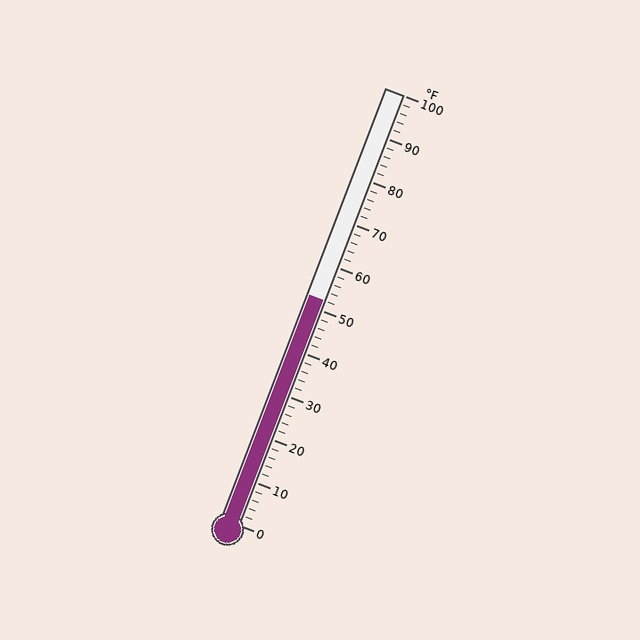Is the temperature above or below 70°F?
The temperature is below 70°F.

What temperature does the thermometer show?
The thermometer shows approximately 52°F.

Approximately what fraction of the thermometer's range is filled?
The thermometer is filled to approximately 50% of its range.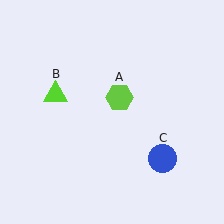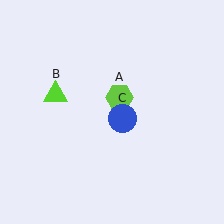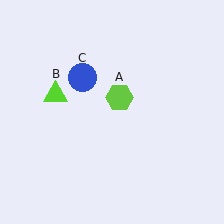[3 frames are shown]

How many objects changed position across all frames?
1 object changed position: blue circle (object C).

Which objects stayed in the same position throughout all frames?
Lime hexagon (object A) and lime triangle (object B) remained stationary.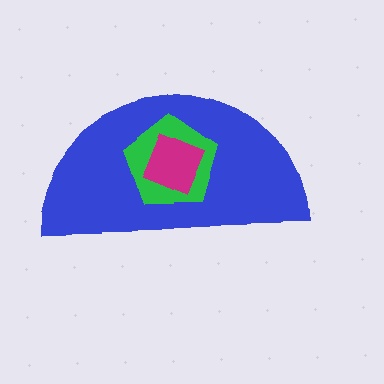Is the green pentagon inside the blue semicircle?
Yes.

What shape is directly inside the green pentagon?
The magenta square.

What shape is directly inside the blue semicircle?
The green pentagon.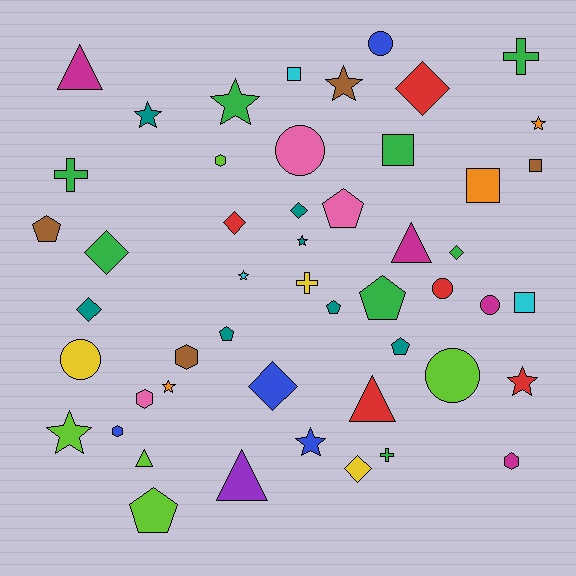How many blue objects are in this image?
There are 4 blue objects.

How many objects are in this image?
There are 50 objects.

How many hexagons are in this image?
There are 5 hexagons.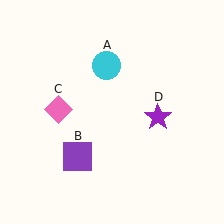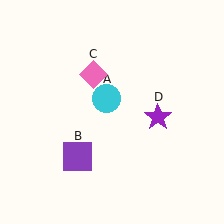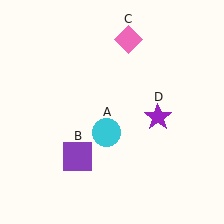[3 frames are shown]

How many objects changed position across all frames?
2 objects changed position: cyan circle (object A), pink diamond (object C).